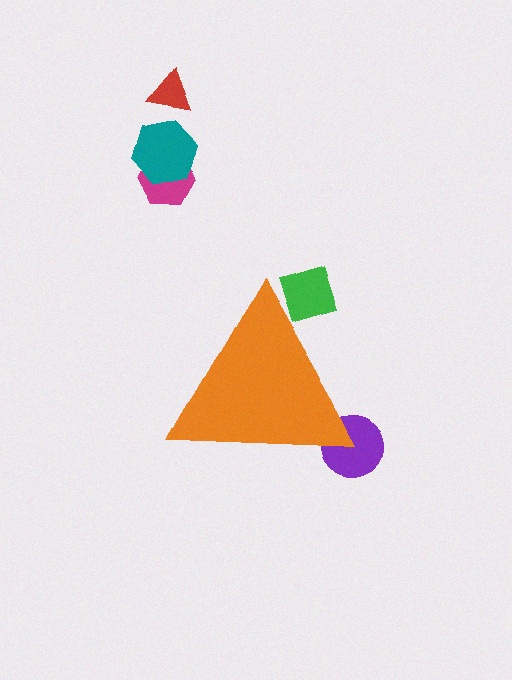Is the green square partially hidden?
Yes, the green square is partially hidden behind the orange triangle.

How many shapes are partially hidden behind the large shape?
2 shapes are partially hidden.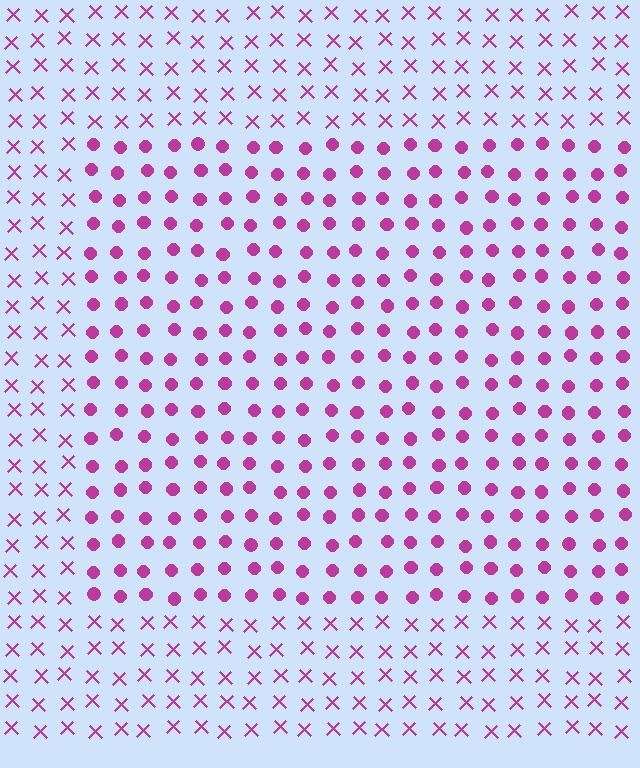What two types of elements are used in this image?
The image uses circles inside the rectangle region and X marks outside it.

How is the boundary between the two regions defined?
The boundary is defined by a change in element shape: circles inside vs. X marks outside. All elements share the same color and spacing.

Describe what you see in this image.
The image is filled with small magenta elements arranged in a uniform grid. A rectangle-shaped region contains circles, while the surrounding area contains X marks. The boundary is defined purely by the change in element shape.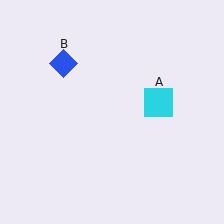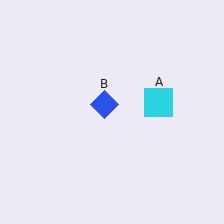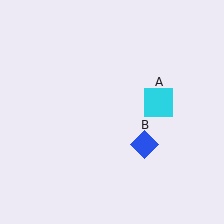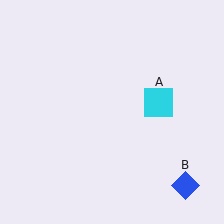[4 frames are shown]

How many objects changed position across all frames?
1 object changed position: blue diamond (object B).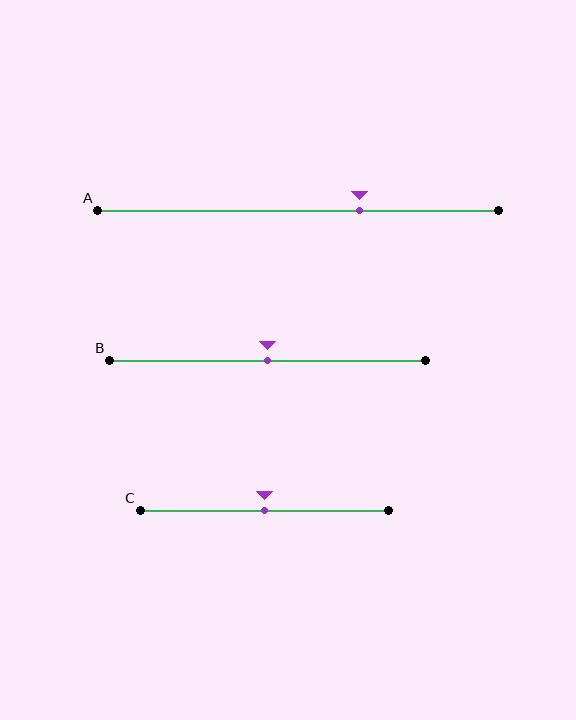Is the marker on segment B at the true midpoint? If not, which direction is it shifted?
Yes, the marker on segment B is at the true midpoint.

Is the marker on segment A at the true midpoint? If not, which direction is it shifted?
No, the marker on segment A is shifted to the right by about 15% of the segment length.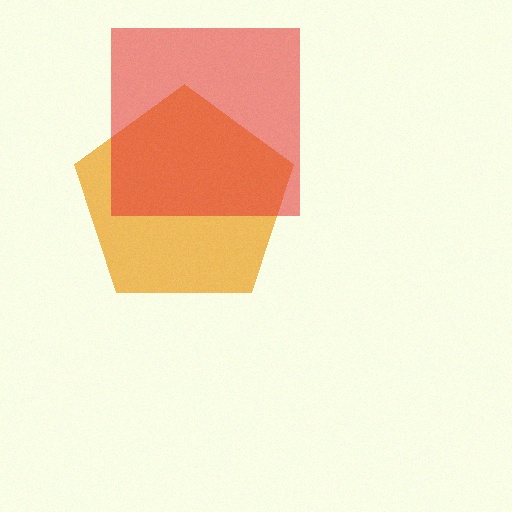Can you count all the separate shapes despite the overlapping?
Yes, there are 2 separate shapes.